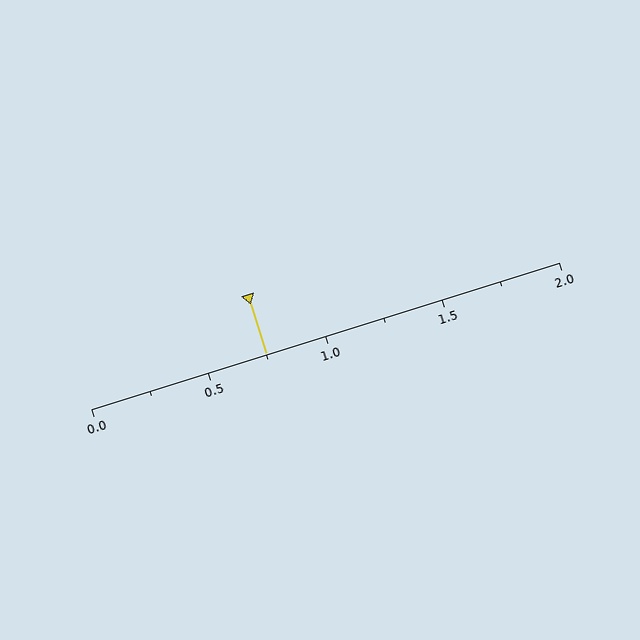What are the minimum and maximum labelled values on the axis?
The axis runs from 0.0 to 2.0.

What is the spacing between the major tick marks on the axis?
The major ticks are spaced 0.5 apart.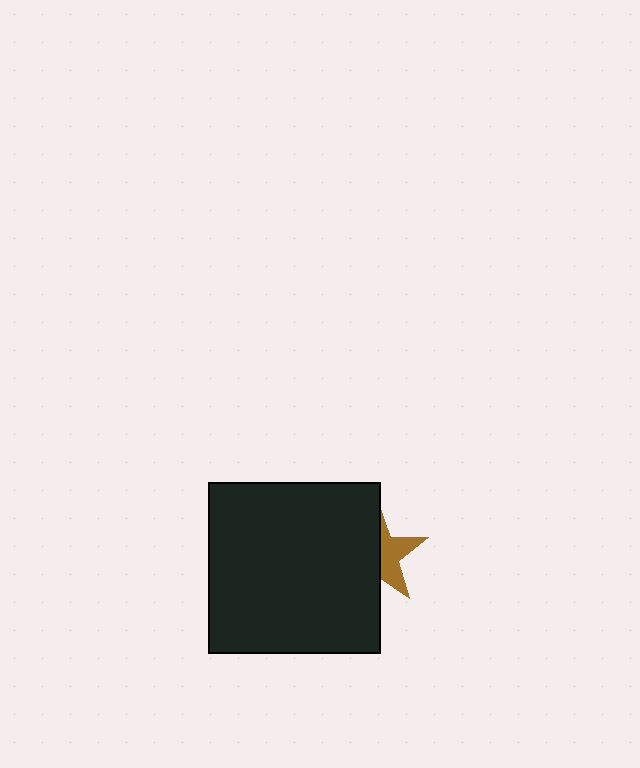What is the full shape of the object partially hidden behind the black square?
The partially hidden object is a brown star.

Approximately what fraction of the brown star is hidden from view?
Roughly 58% of the brown star is hidden behind the black square.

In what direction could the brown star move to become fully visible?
The brown star could move right. That would shift it out from behind the black square entirely.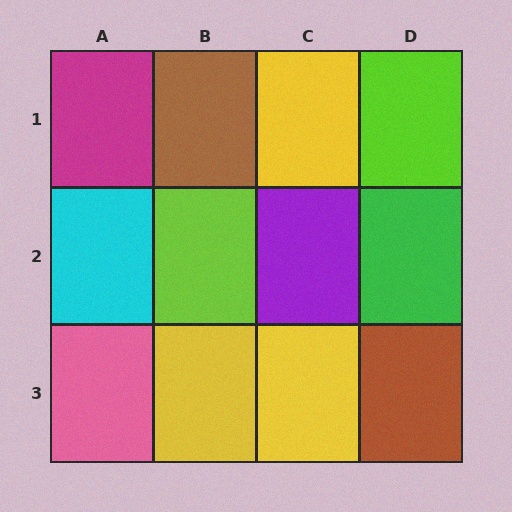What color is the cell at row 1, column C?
Yellow.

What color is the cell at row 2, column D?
Green.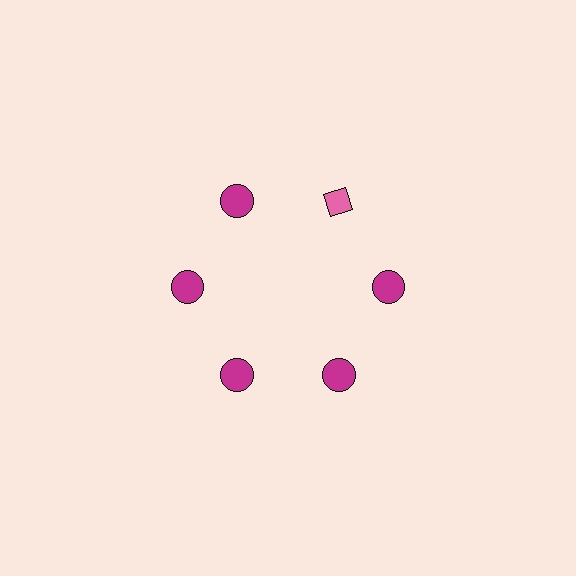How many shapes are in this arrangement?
There are 6 shapes arranged in a ring pattern.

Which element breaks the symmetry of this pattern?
The pink diamond at roughly the 1 o'clock position breaks the symmetry. All other shapes are magenta circles.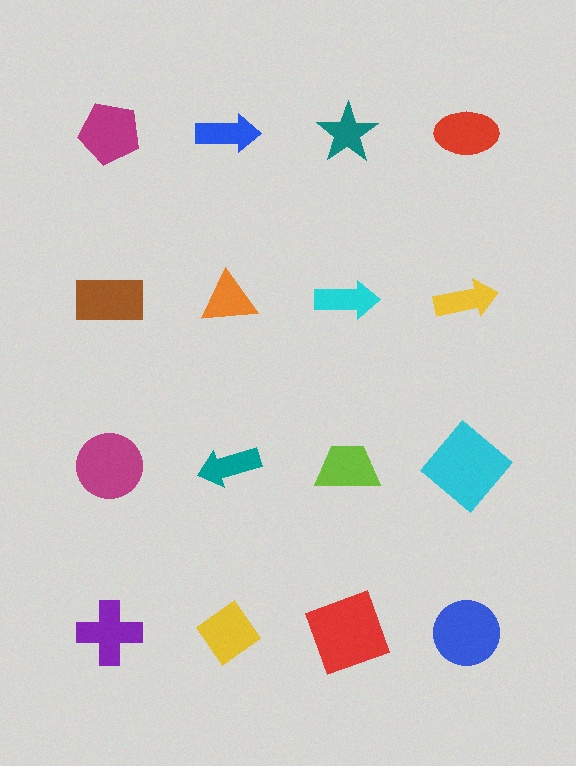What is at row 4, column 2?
A yellow diamond.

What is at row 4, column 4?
A blue circle.